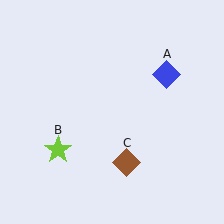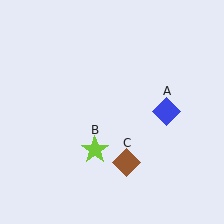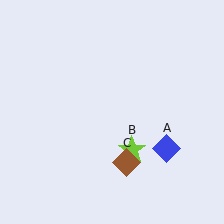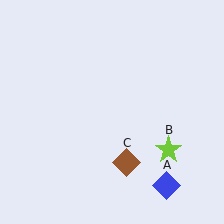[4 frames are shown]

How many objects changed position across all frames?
2 objects changed position: blue diamond (object A), lime star (object B).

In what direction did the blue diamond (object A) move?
The blue diamond (object A) moved down.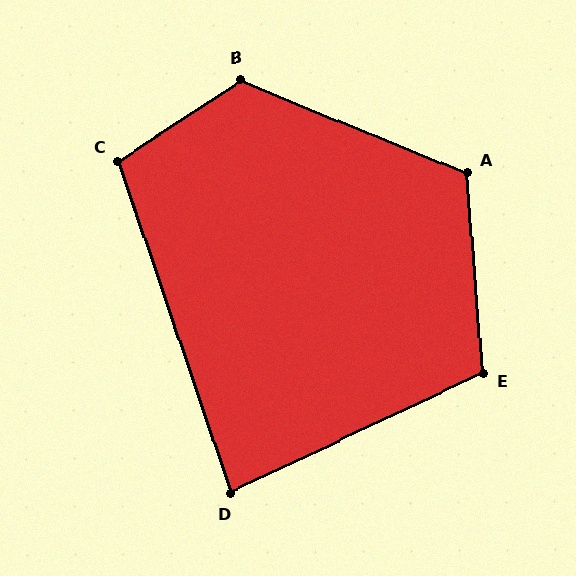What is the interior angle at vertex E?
Approximately 111 degrees (obtuse).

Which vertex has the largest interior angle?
B, at approximately 125 degrees.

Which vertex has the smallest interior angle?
D, at approximately 83 degrees.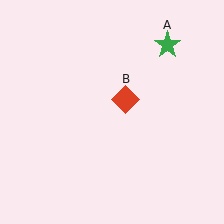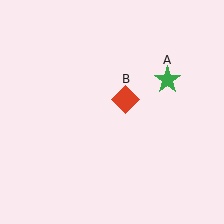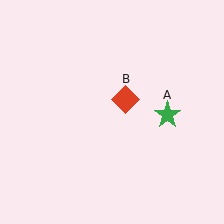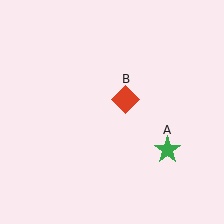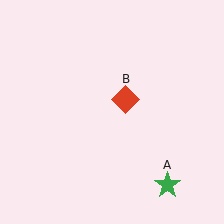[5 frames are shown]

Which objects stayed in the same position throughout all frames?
Red diamond (object B) remained stationary.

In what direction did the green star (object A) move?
The green star (object A) moved down.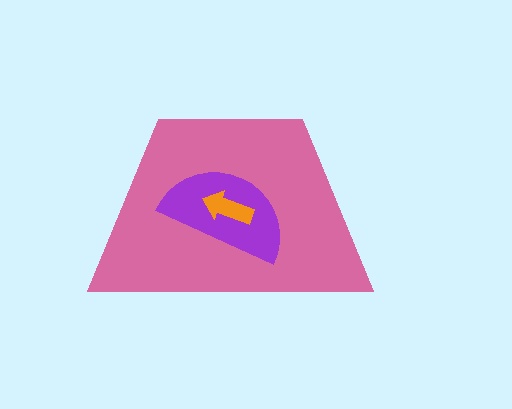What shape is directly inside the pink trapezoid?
The purple semicircle.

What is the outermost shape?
The pink trapezoid.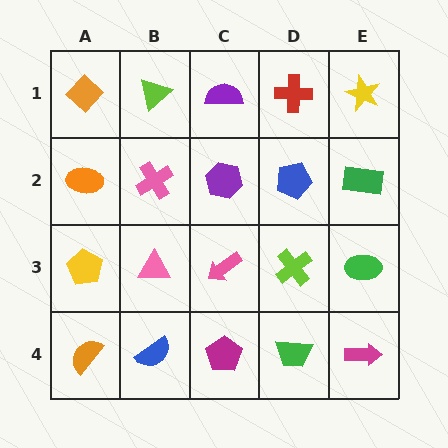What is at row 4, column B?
A blue semicircle.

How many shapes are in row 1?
5 shapes.